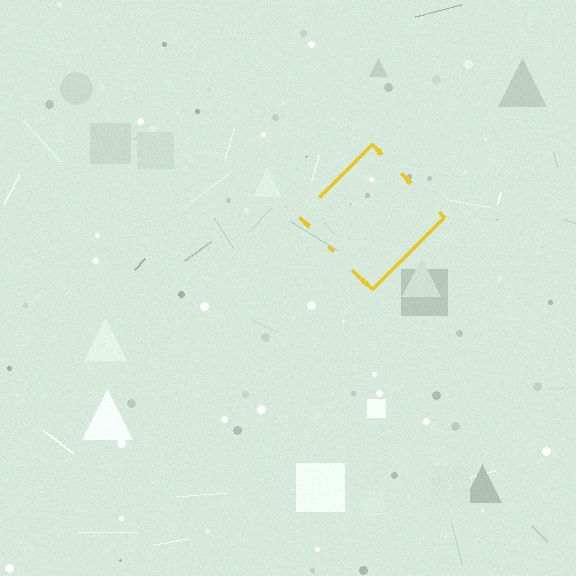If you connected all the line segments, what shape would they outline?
They would outline a diamond.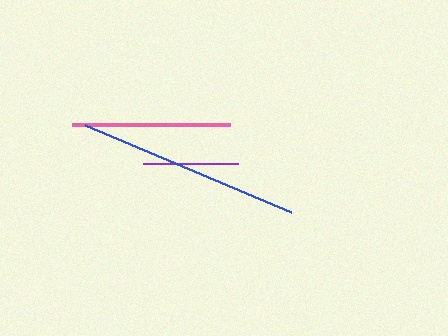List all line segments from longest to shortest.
From longest to shortest: blue, pink, purple.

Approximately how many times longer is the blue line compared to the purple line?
The blue line is approximately 2.4 times the length of the purple line.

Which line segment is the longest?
The blue line is the longest at approximately 223 pixels.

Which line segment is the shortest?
The purple line is the shortest at approximately 95 pixels.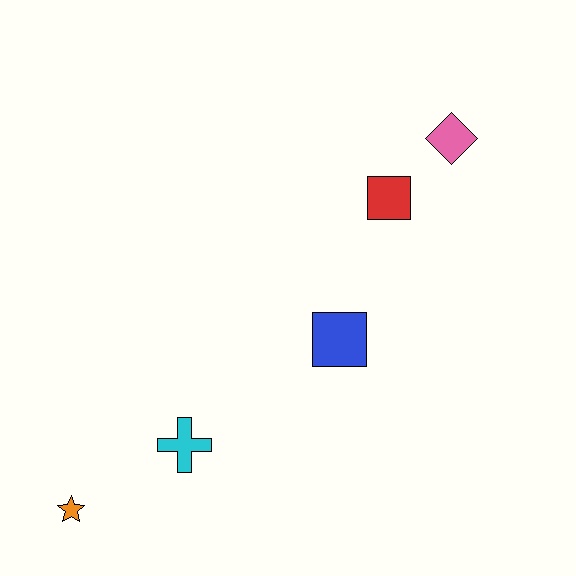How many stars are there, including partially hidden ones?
There is 1 star.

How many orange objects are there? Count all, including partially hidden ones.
There is 1 orange object.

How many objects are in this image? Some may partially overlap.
There are 5 objects.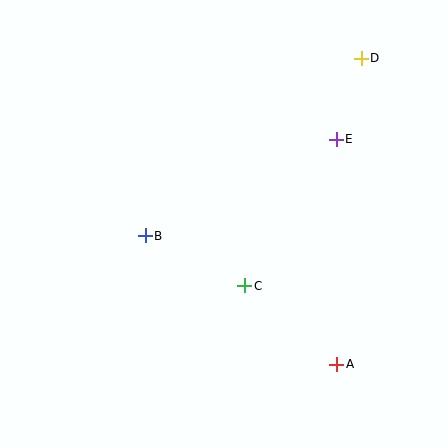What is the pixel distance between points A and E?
The distance between A and E is 225 pixels.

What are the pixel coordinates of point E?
Point E is at (336, 139).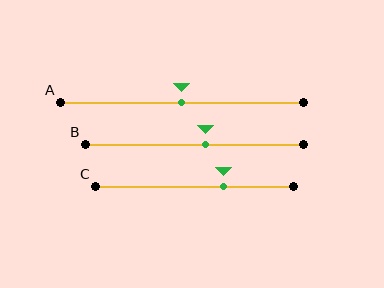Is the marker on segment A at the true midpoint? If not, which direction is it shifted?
Yes, the marker on segment A is at the true midpoint.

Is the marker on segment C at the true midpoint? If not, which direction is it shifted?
No, the marker on segment C is shifted to the right by about 15% of the segment length.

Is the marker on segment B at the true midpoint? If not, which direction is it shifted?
No, the marker on segment B is shifted to the right by about 5% of the segment length.